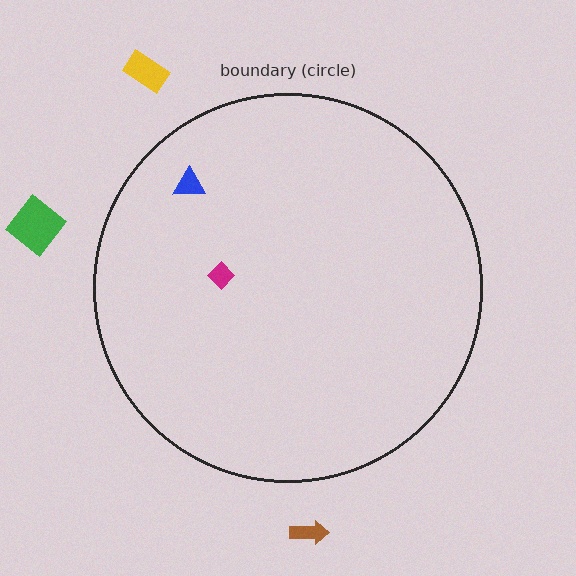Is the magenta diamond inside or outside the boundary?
Inside.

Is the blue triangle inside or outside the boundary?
Inside.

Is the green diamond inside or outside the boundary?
Outside.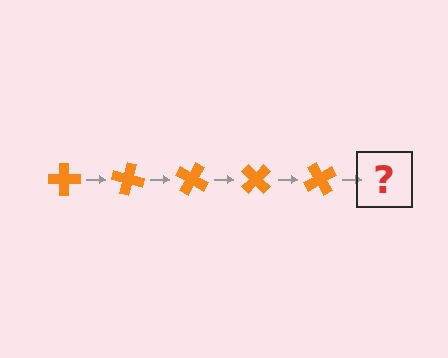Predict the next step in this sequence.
The next step is an orange cross rotated 75 degrees.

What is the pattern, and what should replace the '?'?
The pattern is that the cross rotates 15 degrees each step. The '?' should be an orange cross rotated 75 degrees.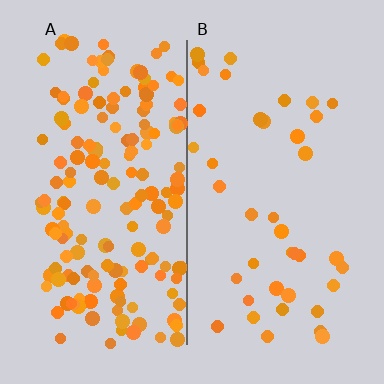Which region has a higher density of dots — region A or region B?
A (the left).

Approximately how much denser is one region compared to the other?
Approximately 4.0× — region A over region B.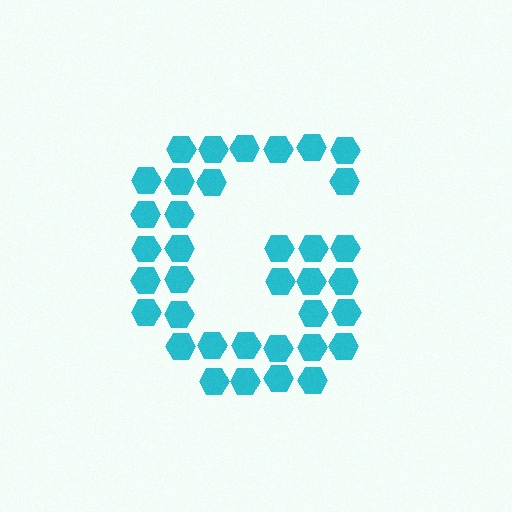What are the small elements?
The small elements are hexagons.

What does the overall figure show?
The overall figure shows the letter G.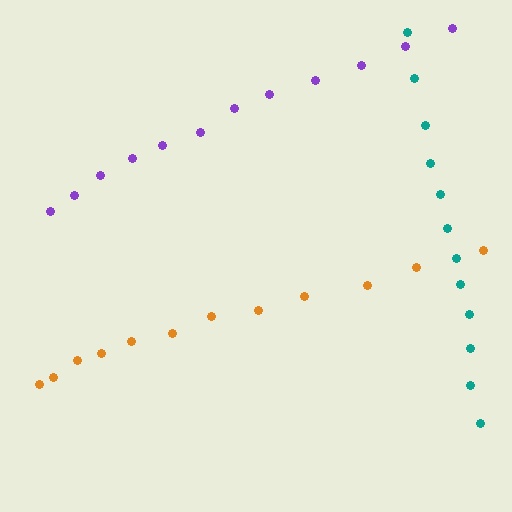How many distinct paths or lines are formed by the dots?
There are 3 distinct paths.